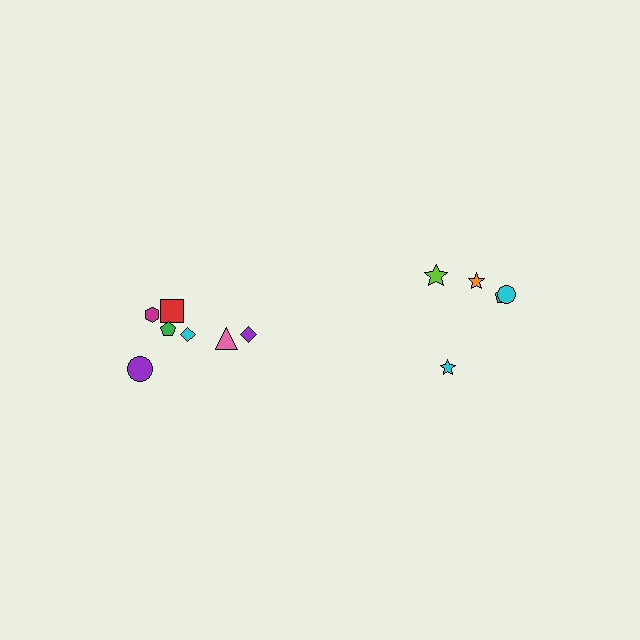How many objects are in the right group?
There are 5 objects.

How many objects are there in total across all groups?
There are 12 objects.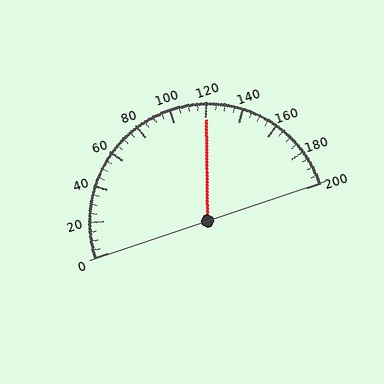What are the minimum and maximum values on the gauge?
The gauge ranges from 0 to 200.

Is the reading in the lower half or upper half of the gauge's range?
The reading is in the upper half of the range (0 to 200).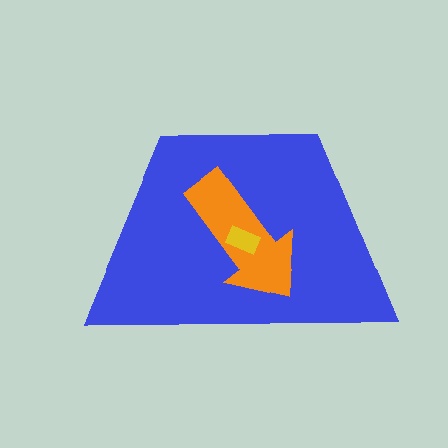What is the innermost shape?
The yellow rectangle.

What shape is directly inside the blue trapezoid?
The orange arrow.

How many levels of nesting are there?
3.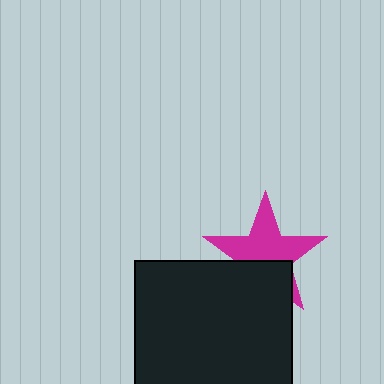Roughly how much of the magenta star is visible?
About half of it is visible (roughly 62%).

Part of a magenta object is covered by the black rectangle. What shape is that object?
It is a star.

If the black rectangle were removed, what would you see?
You would see the complete magenta star.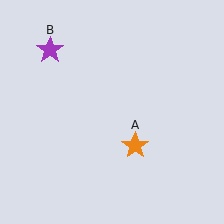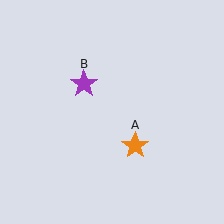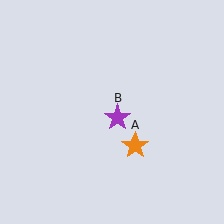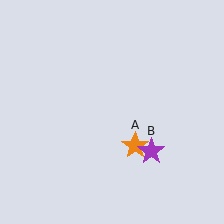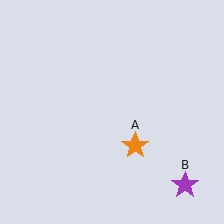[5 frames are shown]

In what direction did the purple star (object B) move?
The purple star (object B) moved down and to the right.